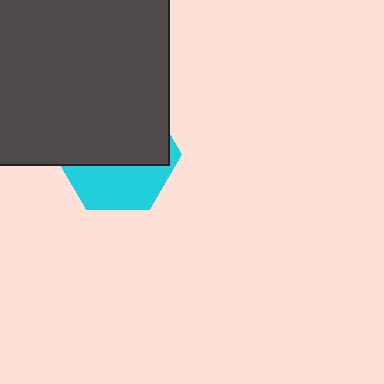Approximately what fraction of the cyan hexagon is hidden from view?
Roughly 60% of the cyan hexagon is hidden behind the dark gray rectangle.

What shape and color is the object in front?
The object in front is a dark gray rectangle.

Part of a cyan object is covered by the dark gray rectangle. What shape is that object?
It is a hexagon.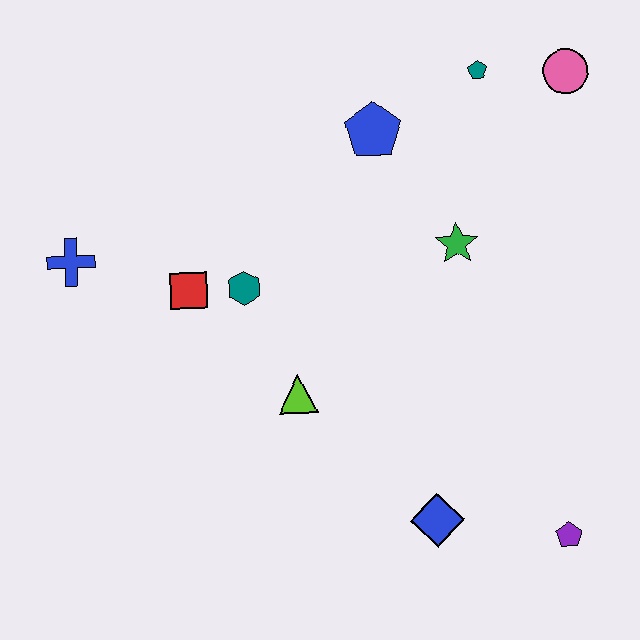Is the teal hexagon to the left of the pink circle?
Yes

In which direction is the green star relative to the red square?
The green star is to the right of the red square.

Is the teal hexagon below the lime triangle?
No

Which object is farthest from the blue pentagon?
The purple pentagon is farthest from the blue pentagon.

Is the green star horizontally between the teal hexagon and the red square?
No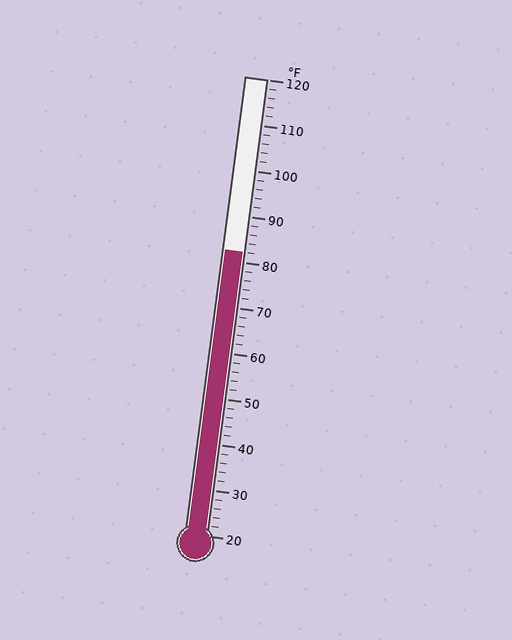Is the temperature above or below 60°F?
The temperature is above 60°F.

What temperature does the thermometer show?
The thermometer shows approximately 82°F.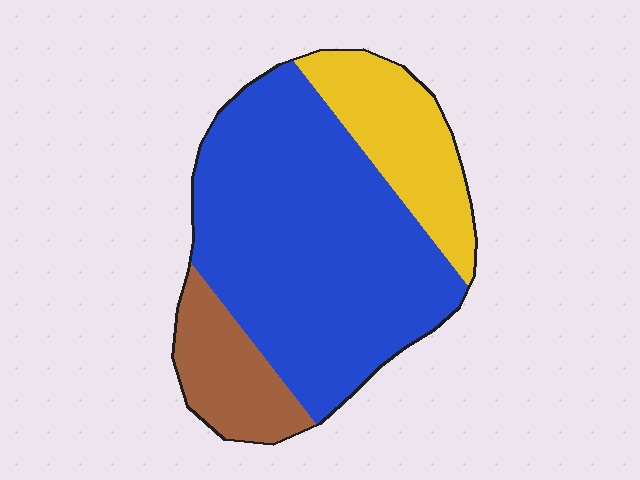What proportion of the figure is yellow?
Yellow covers around 20% of the figure.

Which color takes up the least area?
Brown, at roughly 15%.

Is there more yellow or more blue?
Blue.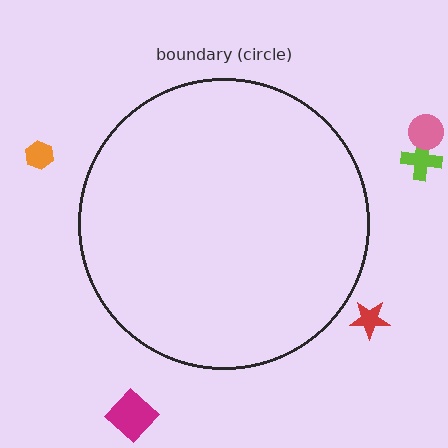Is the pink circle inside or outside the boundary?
Outside.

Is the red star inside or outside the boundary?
Outside.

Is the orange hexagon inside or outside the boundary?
Outside.